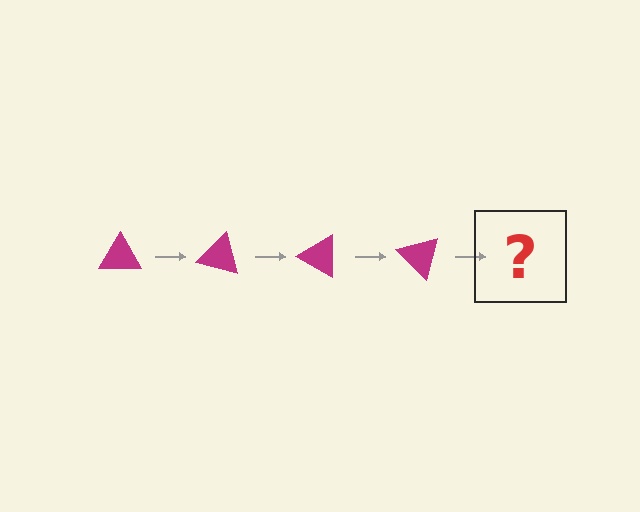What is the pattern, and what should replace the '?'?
The pattern is that the triangle rotates 15 degrees each step. The '?' should be a magenta triangle rotated 60 degrees.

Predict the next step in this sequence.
The next step is a magenta triangle rotated 60 degrees.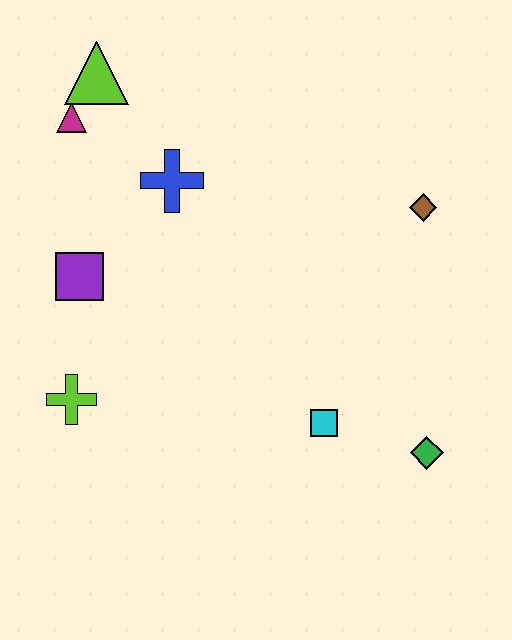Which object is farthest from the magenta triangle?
The green diamond is farthest from the magenta triangle.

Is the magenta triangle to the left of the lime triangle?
Yes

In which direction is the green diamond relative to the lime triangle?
The green diamond is below the lime triangle.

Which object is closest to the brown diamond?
The cyan square is closest to the brown diamond.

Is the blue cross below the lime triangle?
Yes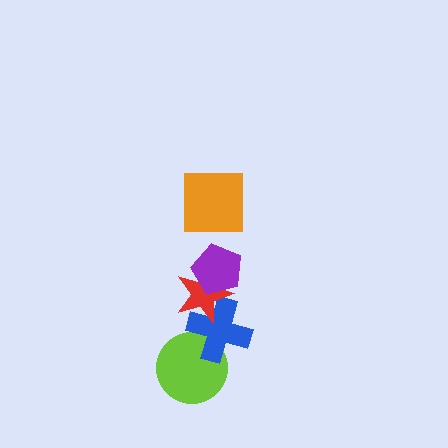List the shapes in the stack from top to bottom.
From top to bottom: the orange square, the purple pentagon, the red star, the blue cross, the lime circle.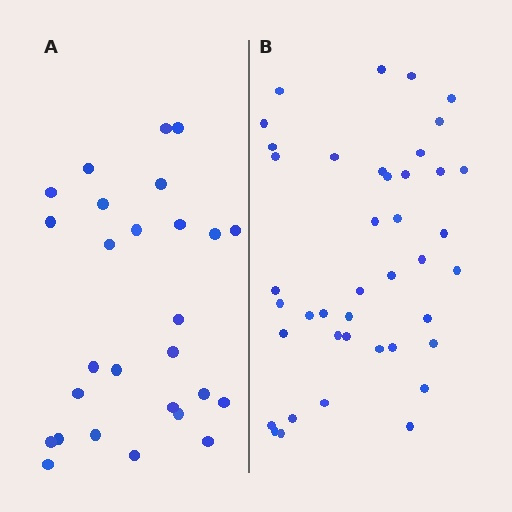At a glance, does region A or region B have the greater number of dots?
Region B (the right region) has more dots.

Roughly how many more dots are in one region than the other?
Region B has approximately 15 more dots than region A.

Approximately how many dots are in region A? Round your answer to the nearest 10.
About 30 dots. (The exact count is 27, which rounds to 30.)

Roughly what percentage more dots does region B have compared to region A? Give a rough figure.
About 50% more.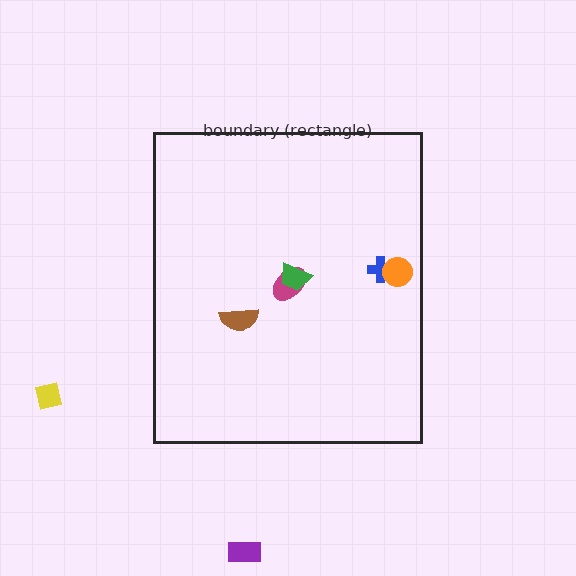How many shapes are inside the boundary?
5 inside, 2 outside.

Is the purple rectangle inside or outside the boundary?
Outside.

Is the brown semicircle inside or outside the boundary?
Inside.